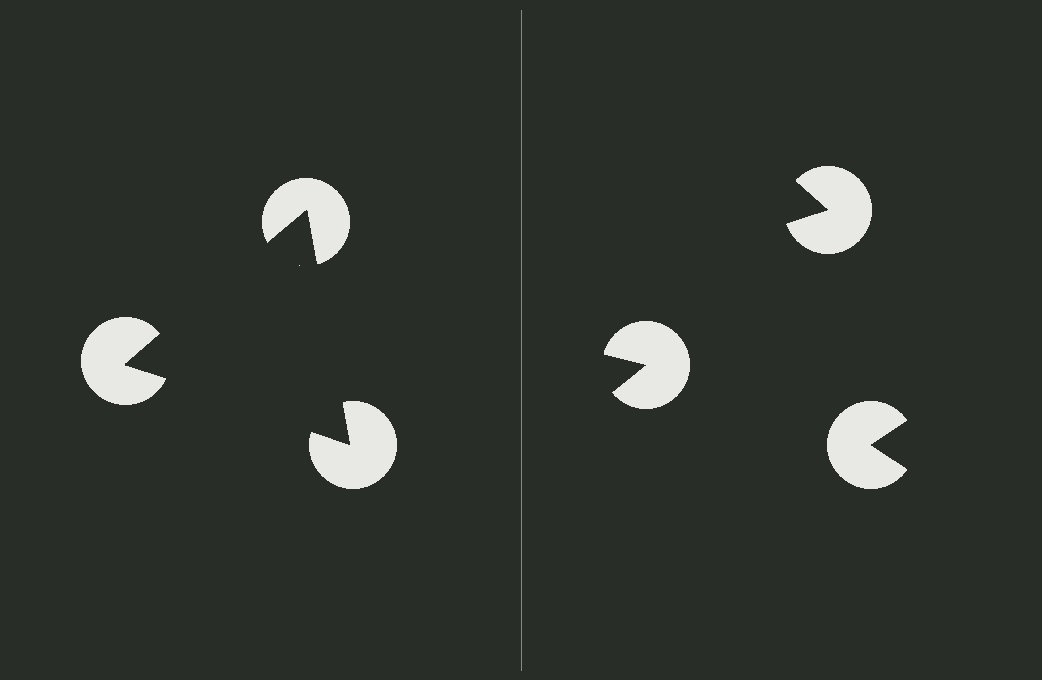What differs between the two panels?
The pac-man discs are positioned identically on both sides; only the wedge orientations differ. On the left they align to a triangle; on the right they are misaligned.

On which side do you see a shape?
An illusory triangle appears on the left side. On the right side the wedge cuts are rotated, so no coherent shape forms.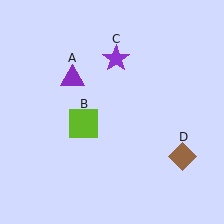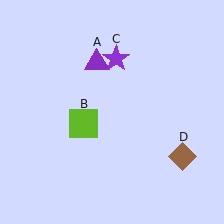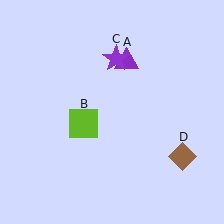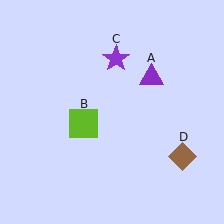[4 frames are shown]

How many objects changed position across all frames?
1 object changed position: purple triangle (object A).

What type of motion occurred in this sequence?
The purple triangle (object A) rotated clockwise around the center of the scene.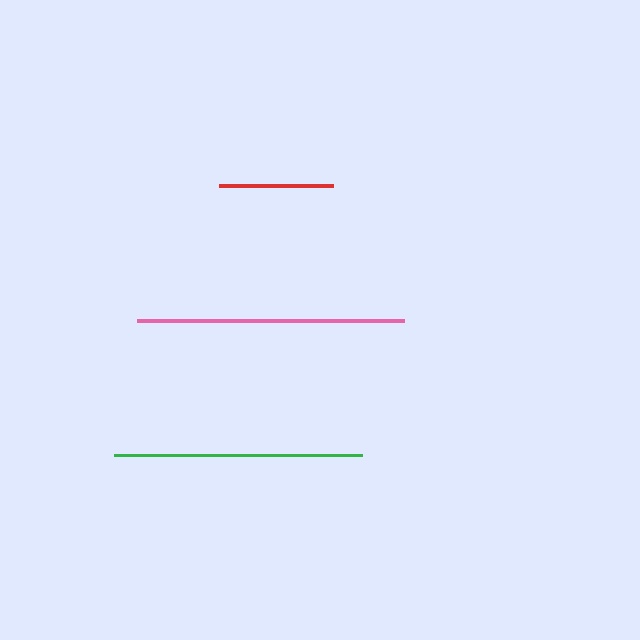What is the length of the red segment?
The red segment is approximately 114 pixels long.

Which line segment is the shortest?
The red line is the shortest at approximately 114 pixels.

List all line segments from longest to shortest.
From longest to shortest: pink, green, red.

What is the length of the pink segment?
The pink segment is approximately 267 pixels long.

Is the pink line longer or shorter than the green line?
The pink line is longer than the green line.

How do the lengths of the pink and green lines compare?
The pink and green lines are approximately the same length.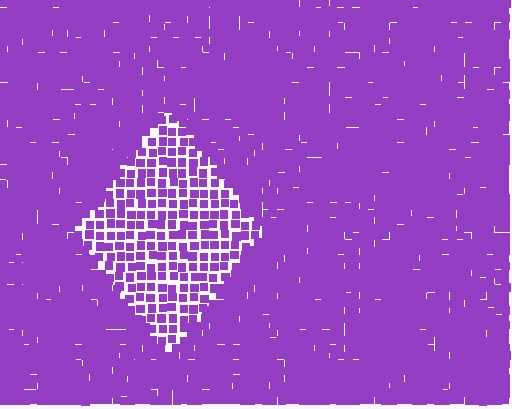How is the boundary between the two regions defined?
The boundary is defined by a change in element density (approximately 1.9x ratio). All elements are the same color, size, and shape.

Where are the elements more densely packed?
The elements are more densely packed outside the diamond boundary.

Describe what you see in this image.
The image contains small purple elements arranged at two different densities. A diamond-shaped region is visible where the elements are less densely packed than the surrounding area.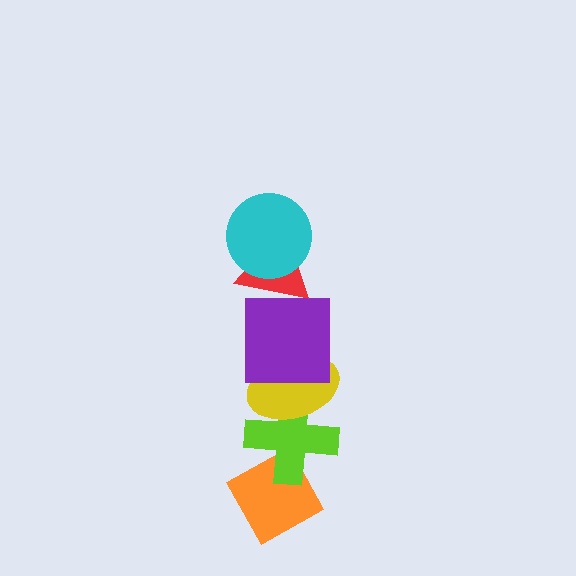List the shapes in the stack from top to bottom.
From top to bottom: the cyan circle, the red triangle, the purple square, the yellow ellipse, the lime cross, the orange diamond.